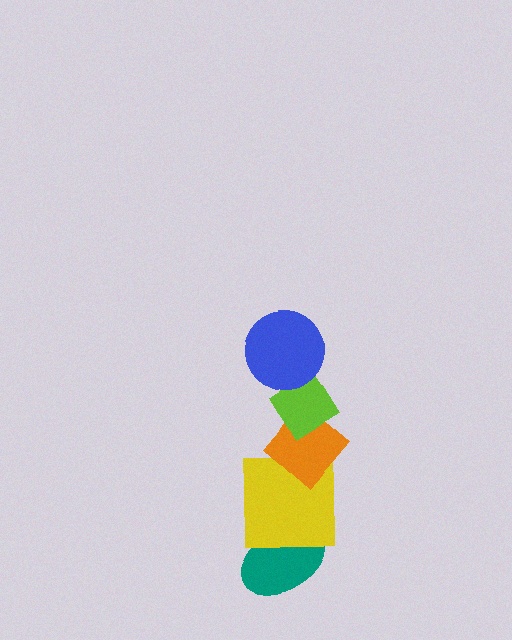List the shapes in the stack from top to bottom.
From top to bottom: the blue circle, the lime diamond, the orange diamond, the yellow square, the teal ellipse.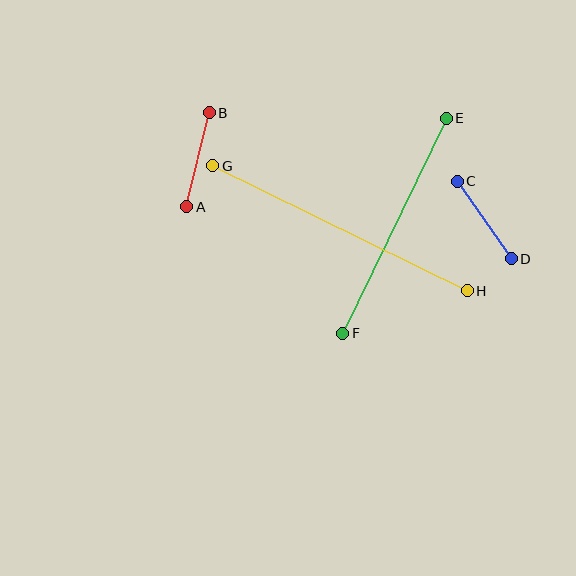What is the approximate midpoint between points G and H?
The midpoint is at approximately (340, 228) pixels.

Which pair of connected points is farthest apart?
Points G and H are farthest apart.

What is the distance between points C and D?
The distance is approximately 95 pixels.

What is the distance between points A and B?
The distance is approximately 96 pixels.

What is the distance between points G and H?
The distance is approximately 284 pixels.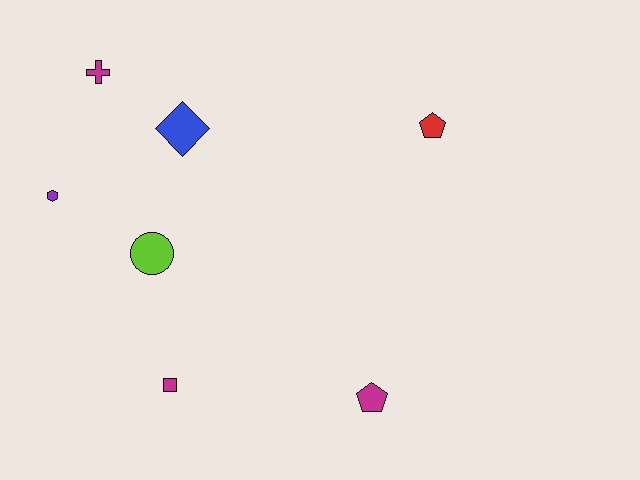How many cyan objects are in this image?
There are no cyan objects.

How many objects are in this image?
There are 7 objects.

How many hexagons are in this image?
There is 1 hexagon.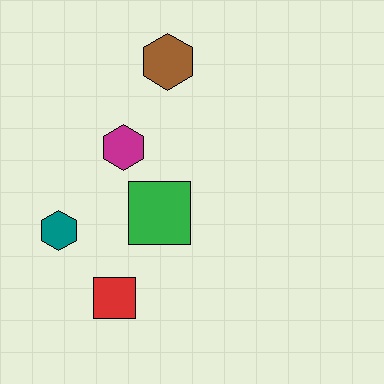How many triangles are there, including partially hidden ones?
There are no triangles.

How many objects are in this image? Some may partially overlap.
There are 5 objects.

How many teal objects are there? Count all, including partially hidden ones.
There is 1 teal object.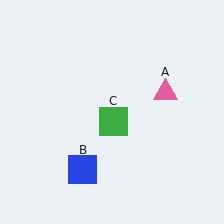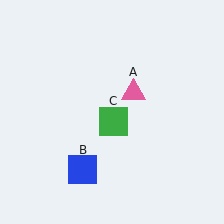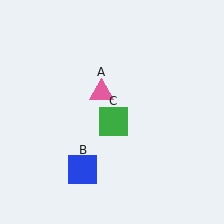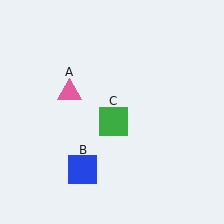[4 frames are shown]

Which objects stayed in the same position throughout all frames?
Blue square (object B) and green square (object C) remained stationary.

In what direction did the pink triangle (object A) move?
The pink triangle (object A) moved left.